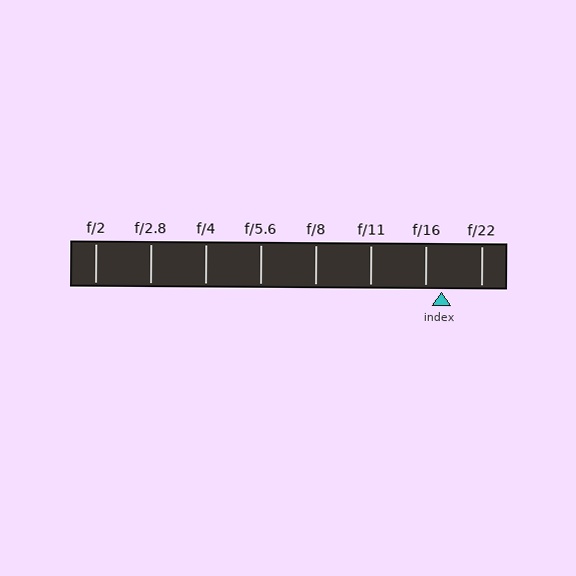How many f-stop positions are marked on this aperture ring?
There are 8 f-stop positions marked.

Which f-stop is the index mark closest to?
The index mark is closest to f/16.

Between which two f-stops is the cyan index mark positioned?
The index mark is between f/16 and f/22.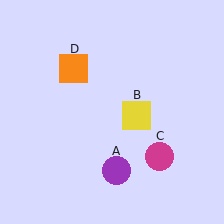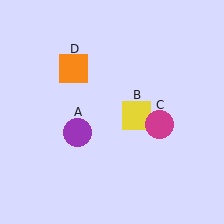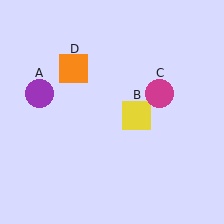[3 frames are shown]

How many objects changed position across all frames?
2 objects changed position: purple circle (object A), magenta circle (object C).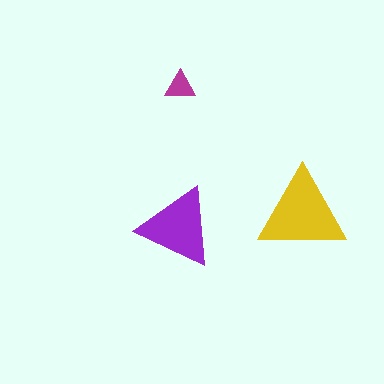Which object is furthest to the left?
The purple triangle is leftmost.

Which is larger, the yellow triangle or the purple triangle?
The yellow one.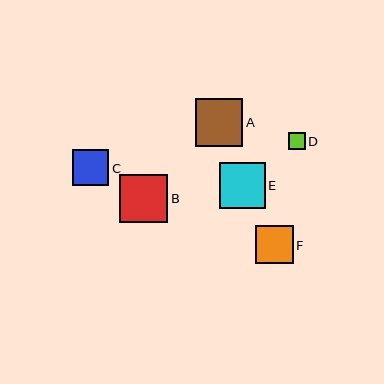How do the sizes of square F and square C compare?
Square F and square C are approximately the same size.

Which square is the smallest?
Square D is the smallest with a size of approximately 17 pixels.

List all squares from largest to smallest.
From largest to smallest: B, A, E, F, C, D.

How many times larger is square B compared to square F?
Square B is approximately 1.3 times the size of square F.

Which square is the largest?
Square B is the largest with a size of approximately 48 pixels.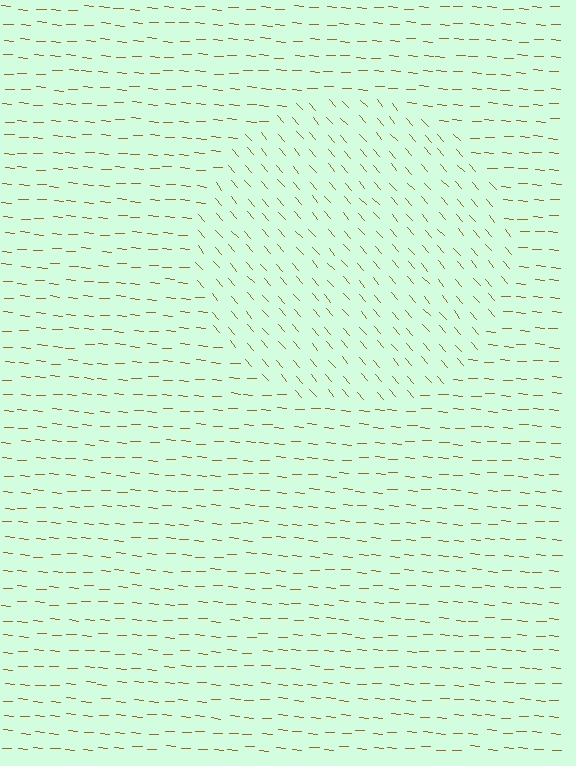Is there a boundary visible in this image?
Yes, there is a texture boundary formed by a change in line orientation.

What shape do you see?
I see a circle.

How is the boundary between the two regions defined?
The boundary is defined purely by a change in line orientation (approximately 45 degrees difference). All lines are the same color and thickness.